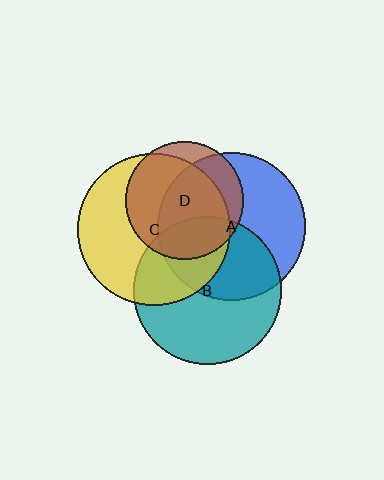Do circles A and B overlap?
Yes.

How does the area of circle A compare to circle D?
Approximately 1.6 times.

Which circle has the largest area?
Circle C (yellow).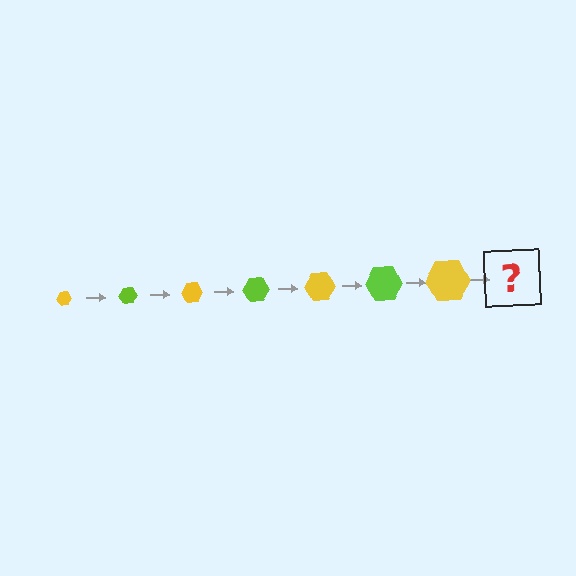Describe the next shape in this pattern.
It should be a lime hexagon, larger than the previous one.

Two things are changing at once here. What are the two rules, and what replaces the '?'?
The two rules are that the hexagon grows larger each step and the color cycles through yellow and lime. The '?' should be a lime hexagon, larger than the previous one.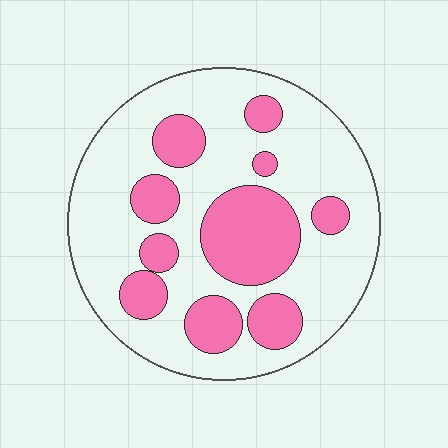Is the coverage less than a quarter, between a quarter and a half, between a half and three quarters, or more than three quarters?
Between a quarter and a half.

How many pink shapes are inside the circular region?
10.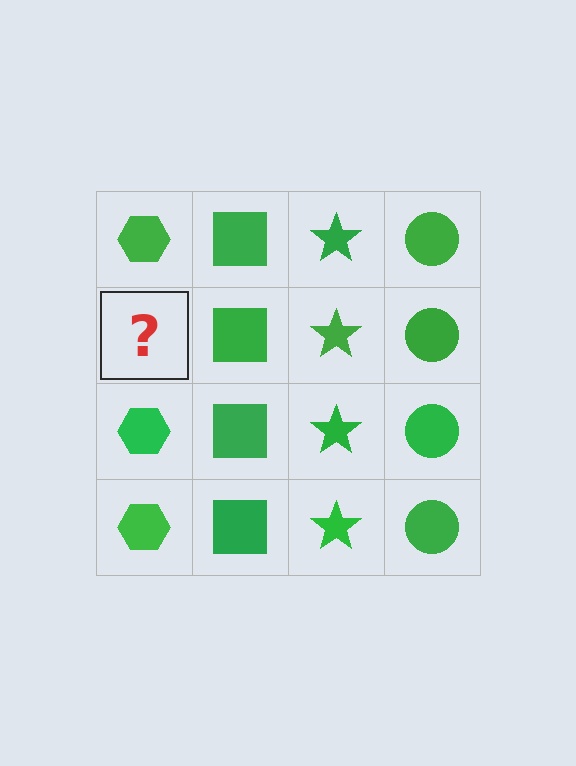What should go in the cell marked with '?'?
The missing cell should contain a green hexagon.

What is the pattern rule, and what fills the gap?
The rule is that each column has a consistent shape. The gap should be filled with a green hexagon.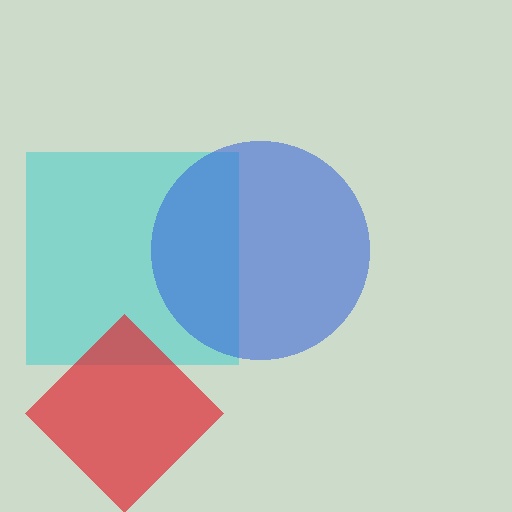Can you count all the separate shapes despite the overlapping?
Yes, there are 3 separate shapes.